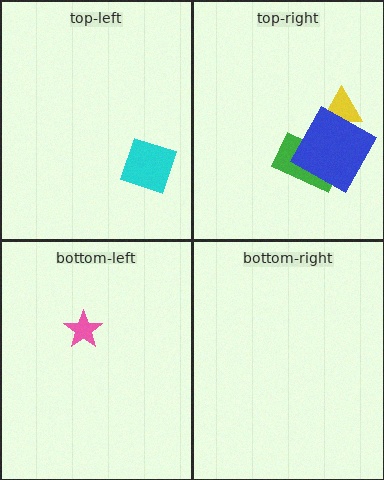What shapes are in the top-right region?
The green rectangle, the yellow triangle, the blue square.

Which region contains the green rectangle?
The top-right region.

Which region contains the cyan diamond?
The top-left region.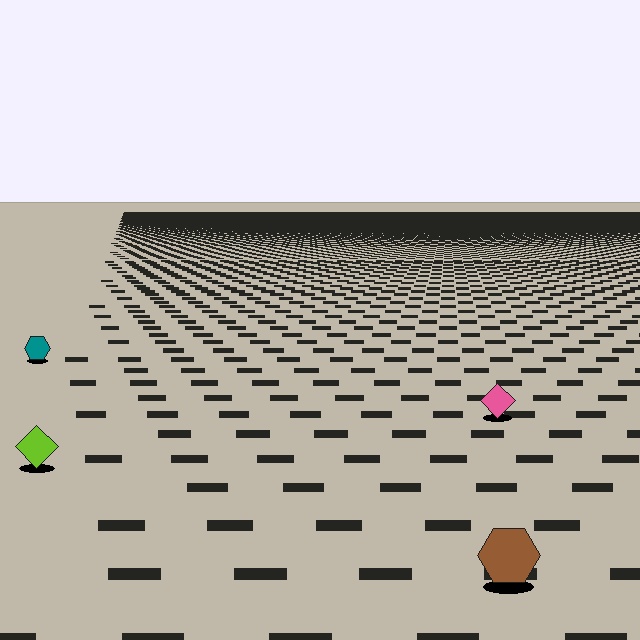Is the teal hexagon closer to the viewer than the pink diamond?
No. The pink diamond is closer — you can tell from the texture gradient: the ground texture is coarser near it.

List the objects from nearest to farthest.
From nearest to farthest: the brown hexagon, the lime diamond, the pink diamond, the teal hexagon.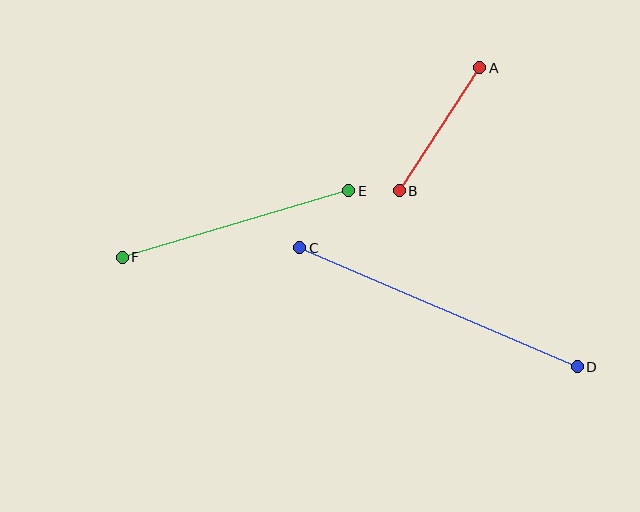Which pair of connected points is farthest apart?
Points C and D are farthest apart.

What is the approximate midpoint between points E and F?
The midpoint is at approximately (236, 224) pixels.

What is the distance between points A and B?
The distance is approximately 147 pixels.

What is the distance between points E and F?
The distance is approximately 236 pixels.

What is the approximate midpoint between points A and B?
The midpoint is at approximately (439, 129) pixels.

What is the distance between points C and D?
The distance is approximately 302 pixels.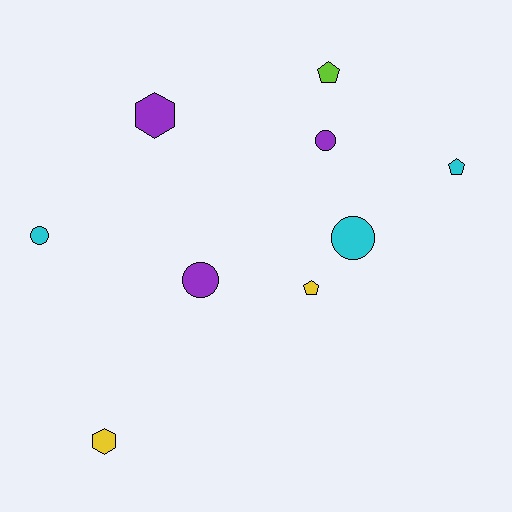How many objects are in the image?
There are 9 objects.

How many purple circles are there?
There are 2 purple circles.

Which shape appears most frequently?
Circle, with 4 objects.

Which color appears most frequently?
Purple, with 3 objects.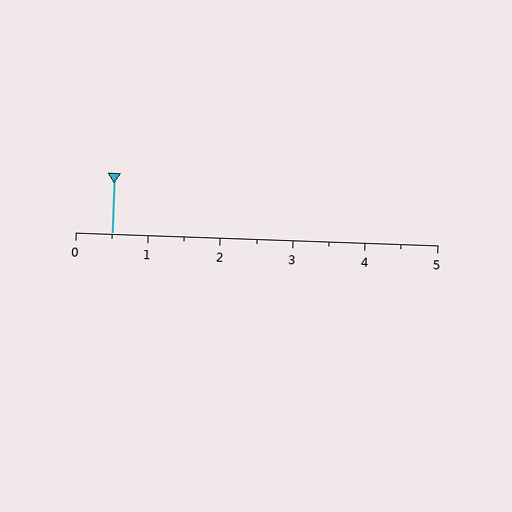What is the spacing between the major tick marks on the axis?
The major ticks are spaced 1 apart.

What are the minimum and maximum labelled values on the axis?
The axis runs from 0 to 5.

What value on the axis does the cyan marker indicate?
The marker indicates approximately 0.5.